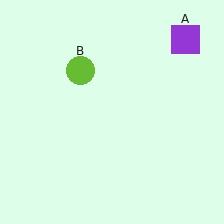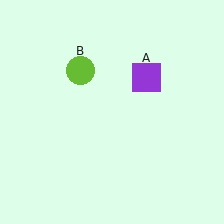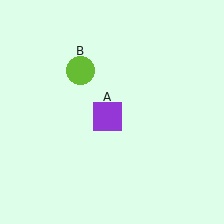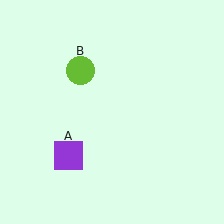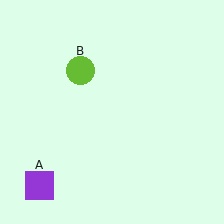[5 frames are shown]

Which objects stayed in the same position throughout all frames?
Lime circle (object B) remained stationary.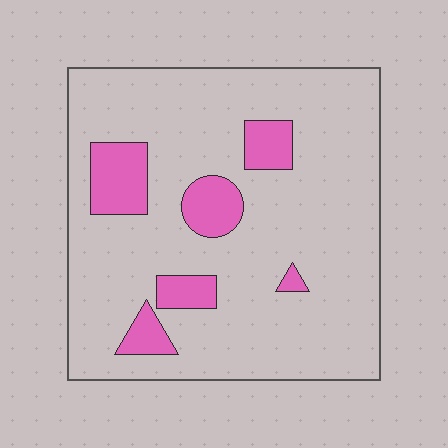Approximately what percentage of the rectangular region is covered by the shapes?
Approximately 15%.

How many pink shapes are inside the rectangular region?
6.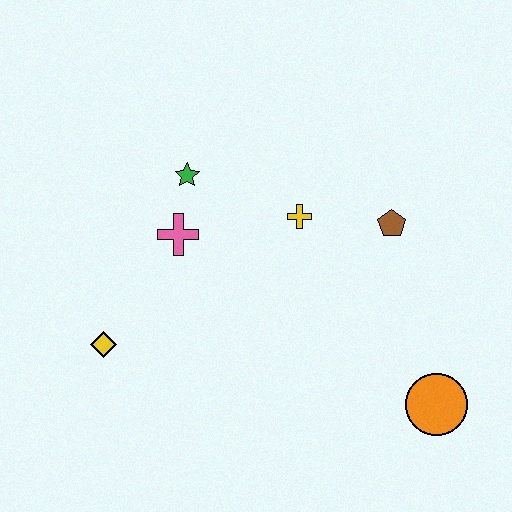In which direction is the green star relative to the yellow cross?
The green star is to the left of the yellow cross.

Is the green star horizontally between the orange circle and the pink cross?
Yes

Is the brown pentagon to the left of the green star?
No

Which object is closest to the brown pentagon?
The yellow cross is closest to the brown pentagon.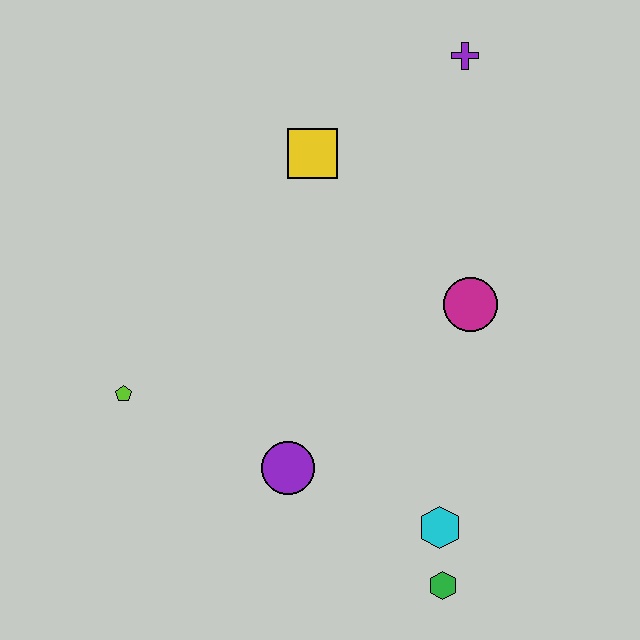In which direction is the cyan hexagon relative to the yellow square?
The cyan hexagon is below the yellow square.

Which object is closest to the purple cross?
The yellow square is closest to the purple cross.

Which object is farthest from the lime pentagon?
The purple cross is farthest from the lime pentagon.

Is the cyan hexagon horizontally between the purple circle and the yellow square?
No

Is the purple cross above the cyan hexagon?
Yes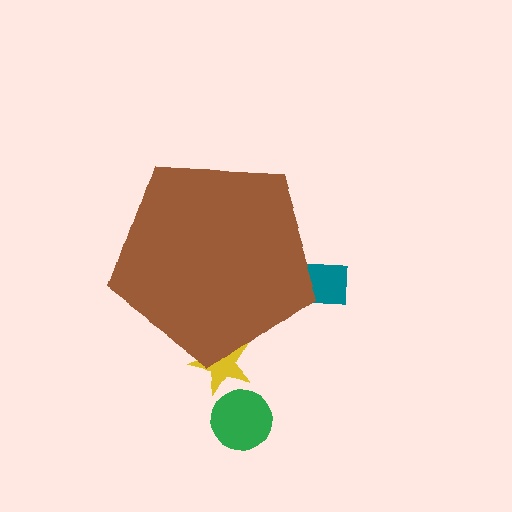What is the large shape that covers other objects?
A brown pentagon.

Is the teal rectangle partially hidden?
Yes, the teal rectangle is partially hidden behind the brown pentagon.